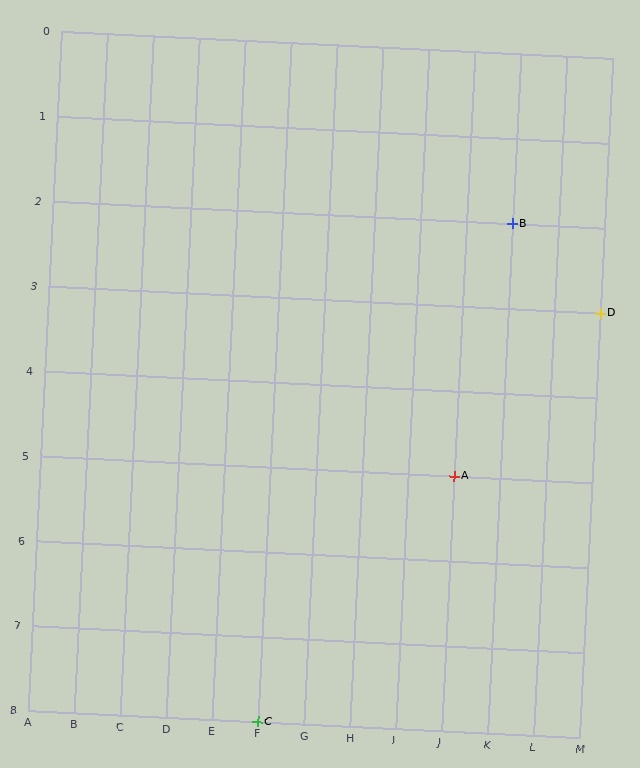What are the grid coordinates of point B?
Point B is at grid coordinates (K, 2).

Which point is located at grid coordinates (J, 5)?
Point A is at (J, 5).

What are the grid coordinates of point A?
Point A is at grid coordinates (J, 5).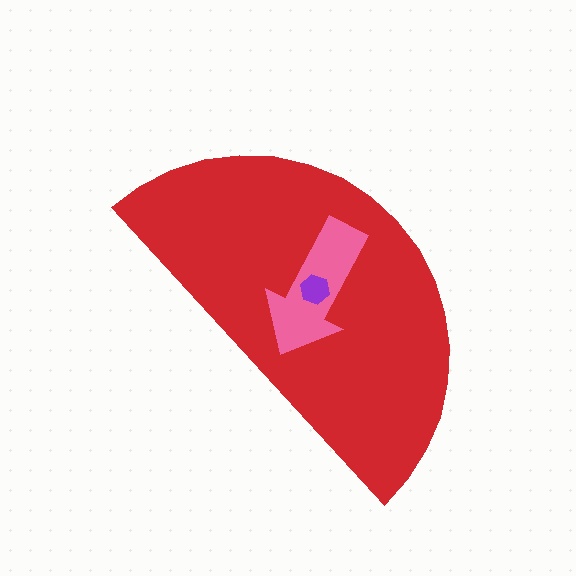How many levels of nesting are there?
3.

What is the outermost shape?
The red semicircle.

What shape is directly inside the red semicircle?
The pink arrow.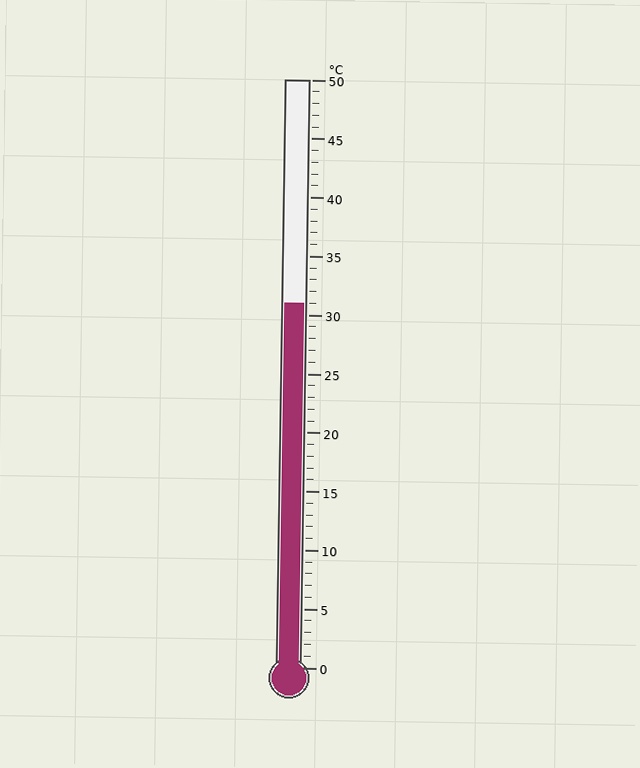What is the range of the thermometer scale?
The thermometer scale ranges from 0°C to 50°C.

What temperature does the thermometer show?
The thermometer shows approximately 31°C.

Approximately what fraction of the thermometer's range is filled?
The thermometer is filled to approximately 60% of its range.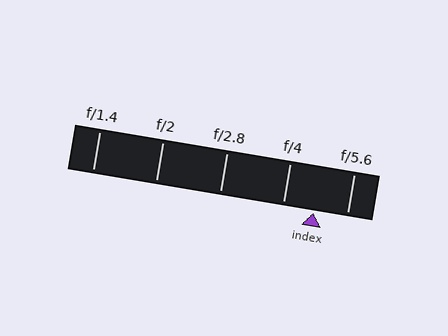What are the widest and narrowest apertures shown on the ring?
The widest aperture shown is f/1.4 and the narrowest is f/5.6.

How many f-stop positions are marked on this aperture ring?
There are 5 f-stop positions marked.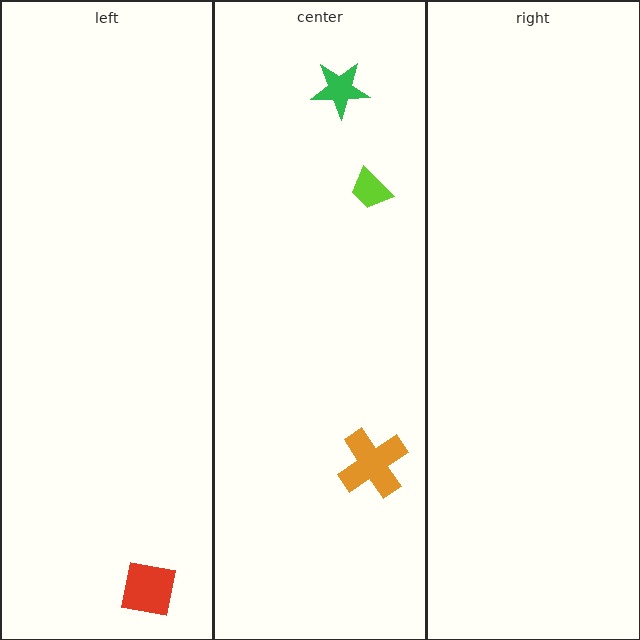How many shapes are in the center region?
3.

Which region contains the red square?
The left region.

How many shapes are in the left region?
1.